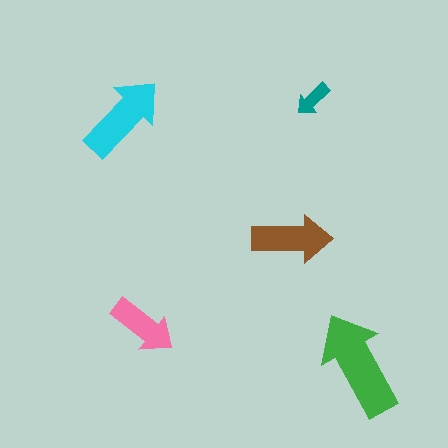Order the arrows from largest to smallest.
the green one, the cyan one, the brown one, the pink one, the teal one.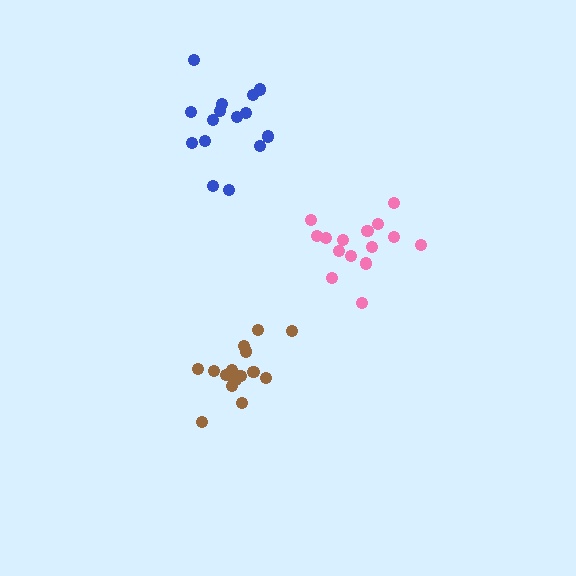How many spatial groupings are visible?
There are 3 spatial groupings.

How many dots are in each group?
Group 1: 15 dots, Group 2: 16 dots, Group 3: 15 dots (46 total).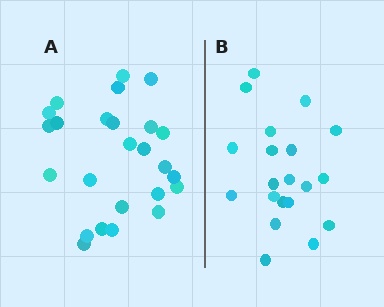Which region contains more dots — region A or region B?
Region A (the left region) has more dots.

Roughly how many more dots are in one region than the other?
Region A has about 5 more dots than region B.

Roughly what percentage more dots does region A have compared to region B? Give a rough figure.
About 25% more.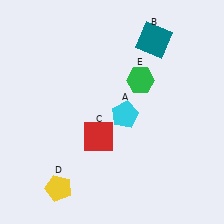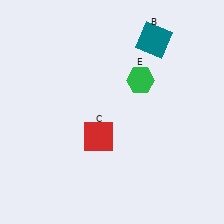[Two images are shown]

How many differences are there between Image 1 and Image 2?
There are 2 differences between the two images.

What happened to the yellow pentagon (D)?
The yellow pentagon (D) was removed in Image 2. It was in the bottom-left area of Image 1.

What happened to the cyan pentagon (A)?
The cyan pentagon (A) was removed in Image 2. It was in the bottom-right area of Image 1.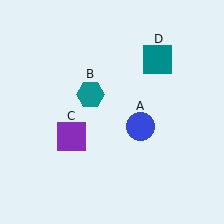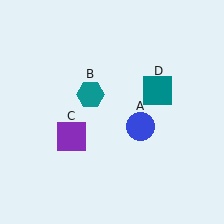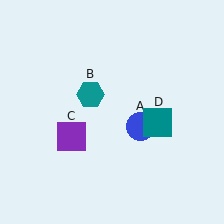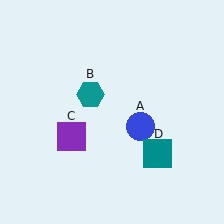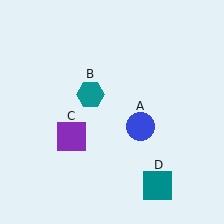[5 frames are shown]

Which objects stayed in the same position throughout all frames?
Blue circle (object A) and teal hexagon (object B) and purple square (object C) remained stationary.